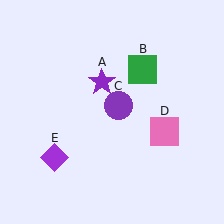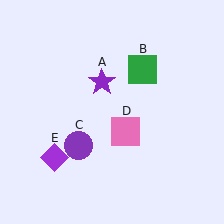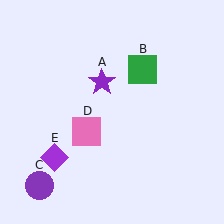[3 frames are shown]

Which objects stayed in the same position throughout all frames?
Purple star (object A) and green square (object B) and purple diamond (object E) remained stationary.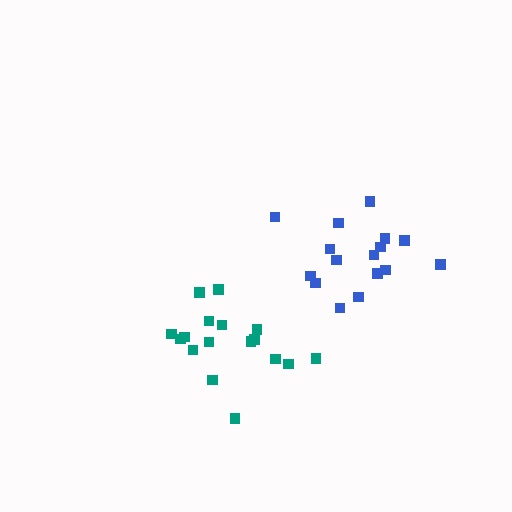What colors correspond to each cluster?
The clusters are colored: blue, teal.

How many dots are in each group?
Group 1: 16 dots, Group 2: 17 dots (33 total).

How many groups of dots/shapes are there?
There are 2 groups.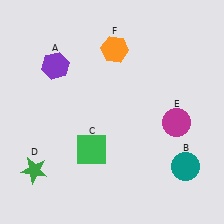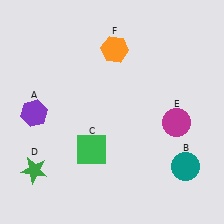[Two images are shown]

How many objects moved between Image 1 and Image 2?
1 object moved between the two images.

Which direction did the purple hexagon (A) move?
The purple hexagon (A) moved down.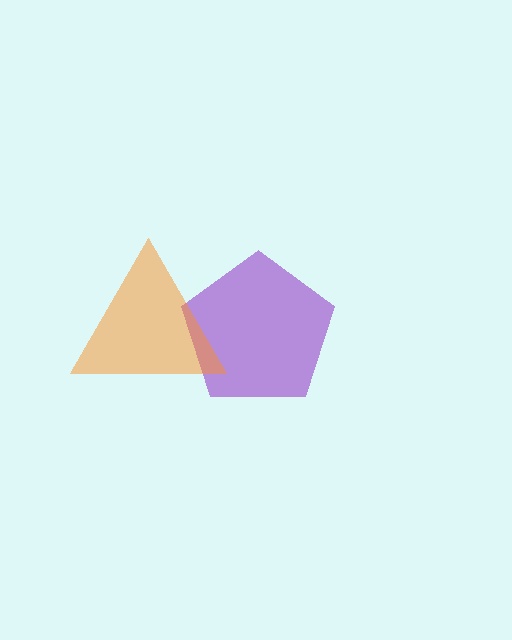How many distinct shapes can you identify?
There are 2 distinct shapes: a purple pentagon, an orange triangle.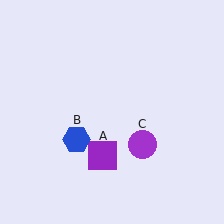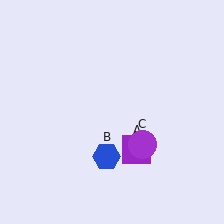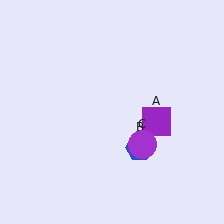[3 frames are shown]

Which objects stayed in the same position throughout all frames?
Purple circle (object C) remained stationary.